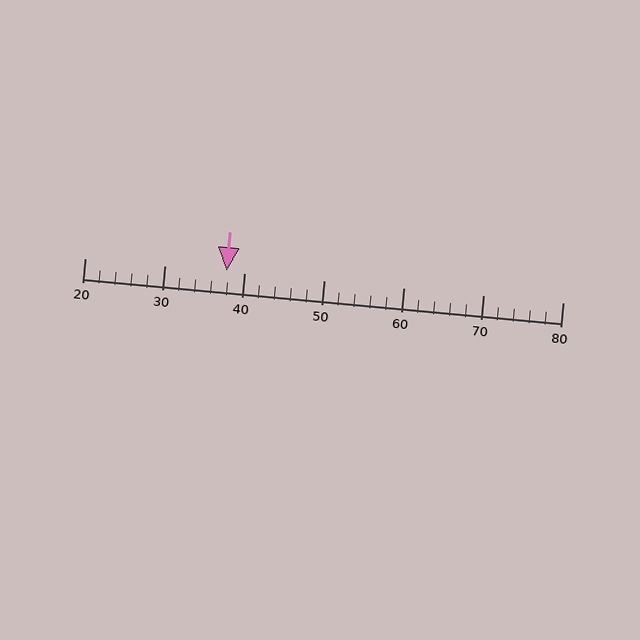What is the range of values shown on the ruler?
The ruler shows values from 20 to 80.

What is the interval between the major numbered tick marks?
The major tick marks are spaced 10 units apart.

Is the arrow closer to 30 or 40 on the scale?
The arrow is closer to 40.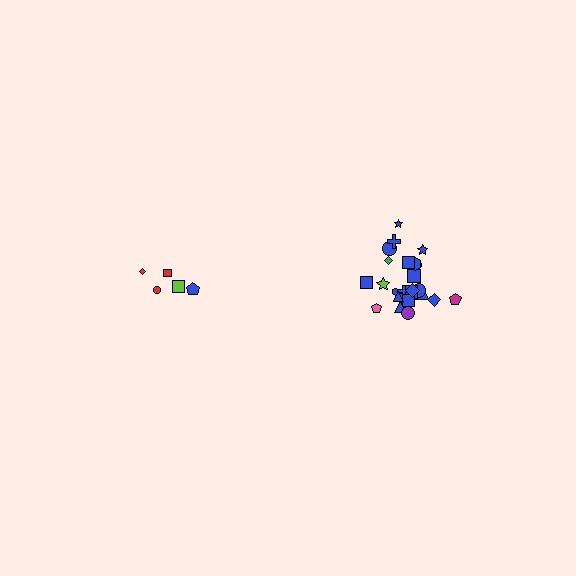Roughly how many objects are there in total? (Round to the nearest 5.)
Roughly 30 objects in total.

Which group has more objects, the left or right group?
The right group.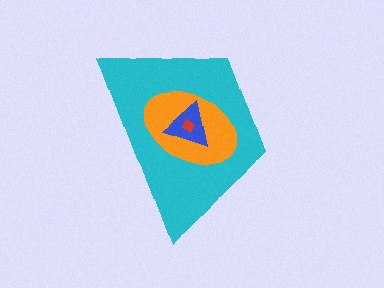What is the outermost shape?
The cyan trapezoid.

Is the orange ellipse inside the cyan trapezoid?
Yes.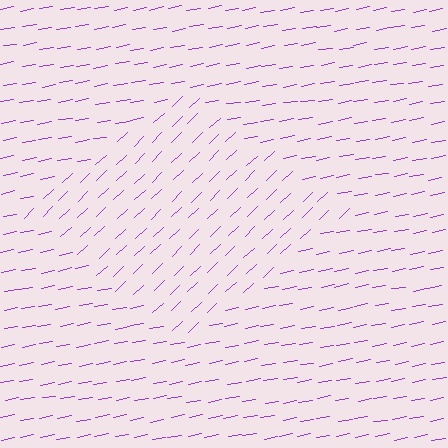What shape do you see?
I see a diamond.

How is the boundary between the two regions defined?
The boundary is defined purely by a change in line orientation (approximately 34 degrees difference). All lines are the same color and thickness.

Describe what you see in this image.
The image is filled with small purple line segments. A diamond region in the image has lines oriented differently from the surrounding lines, creating a visible texture boundary.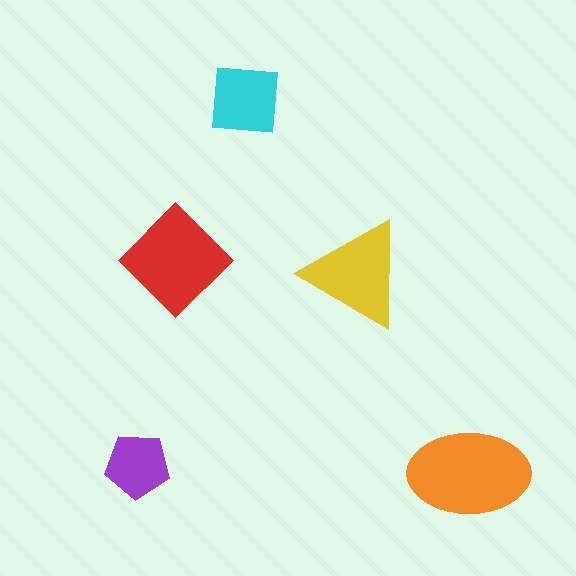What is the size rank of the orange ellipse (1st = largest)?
1st.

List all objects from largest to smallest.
The orange ellipse, the red diamond, the yellow triangle, the cyan square, the purple pentagon.